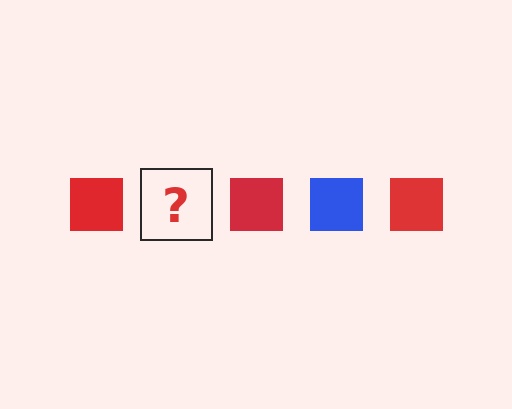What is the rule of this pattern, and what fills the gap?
The rule is that the pattern cycles through red, blue squares. The gap should be filled with a blue square.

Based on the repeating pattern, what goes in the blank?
The blank should be a blue square.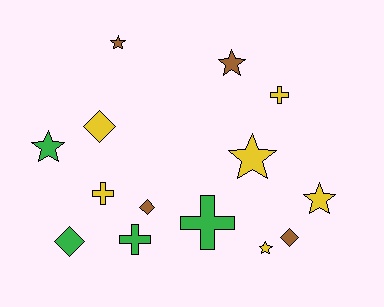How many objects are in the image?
There are 14 objects.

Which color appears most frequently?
Yellow, with 6 objects.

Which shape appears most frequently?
Star, with 6 objects.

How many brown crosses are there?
There are no brown crosses.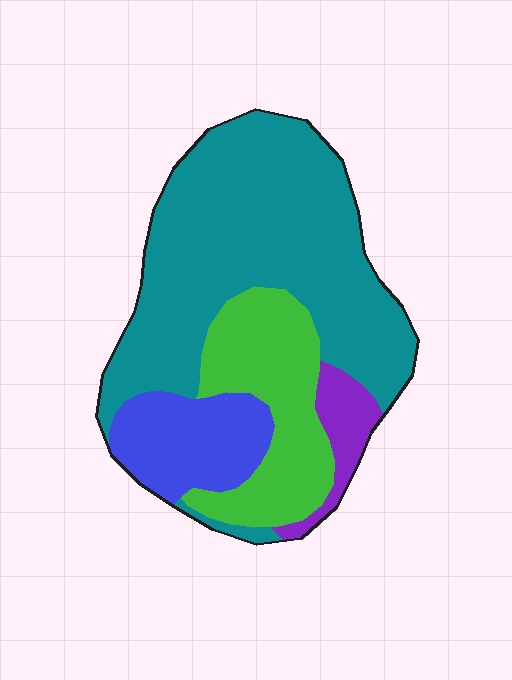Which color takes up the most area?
Teal, at roughly 55%.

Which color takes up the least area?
Purple, at roughly 5%.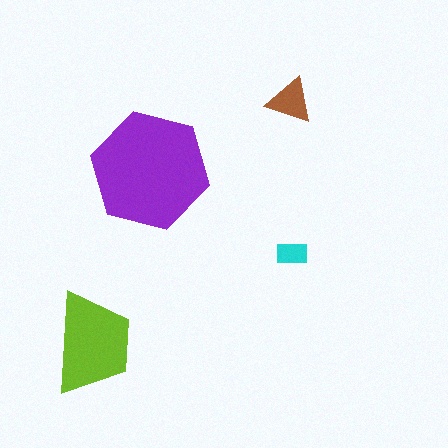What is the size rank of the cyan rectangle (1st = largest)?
4th.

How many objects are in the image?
There are 4 objects in the image.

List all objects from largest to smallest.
The purple hexagon, the lime trapezoid, the brown triangle, the cyan rectangle.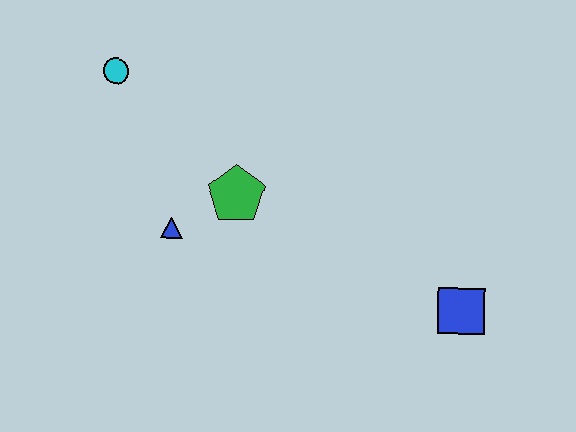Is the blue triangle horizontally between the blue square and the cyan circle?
Yes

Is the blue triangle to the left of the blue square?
Yes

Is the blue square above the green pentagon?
No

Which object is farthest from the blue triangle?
The blue square is farthest from the blue triangle.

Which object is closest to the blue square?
The green pentagon is closest to the blue square.